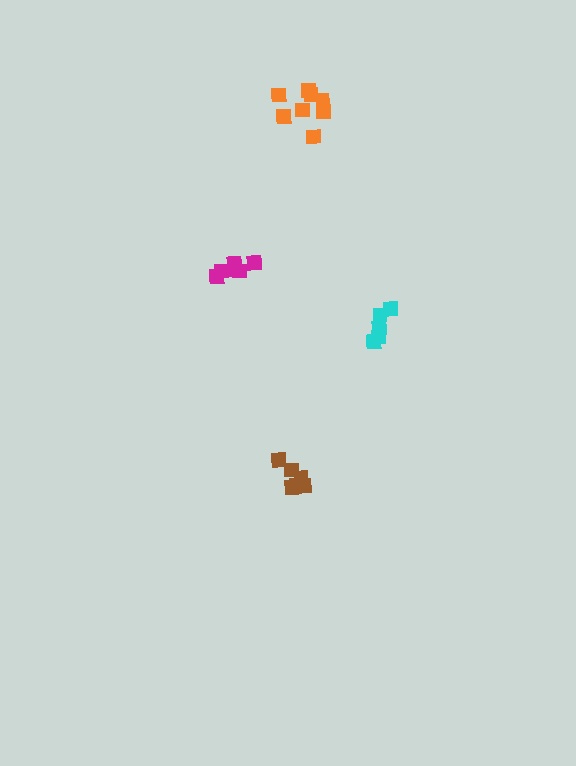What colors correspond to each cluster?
The clusters are colored: cyan, magenta, orange, brown.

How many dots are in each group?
Group 1: 5 dots, Group 2: 6 dots, Group 3: 8 dots, Group 4: 6 dots (25 total).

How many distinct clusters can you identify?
There are 4 distinct clusters.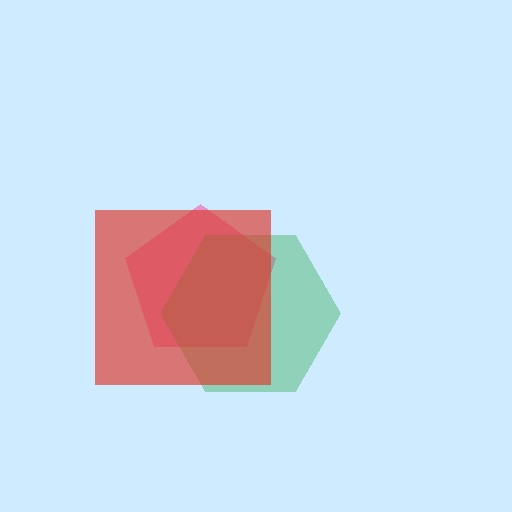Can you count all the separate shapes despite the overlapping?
Yes, there are 3 separate shapes.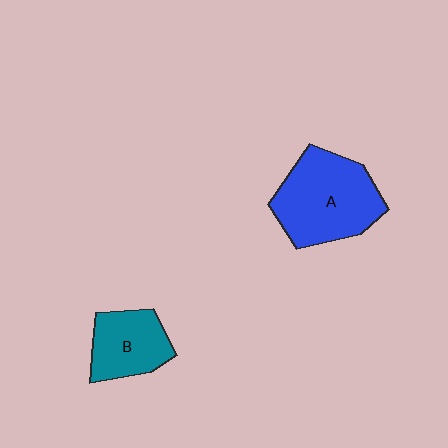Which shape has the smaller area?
Shape B (teal).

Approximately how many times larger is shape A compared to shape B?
Approximately 1.7 times.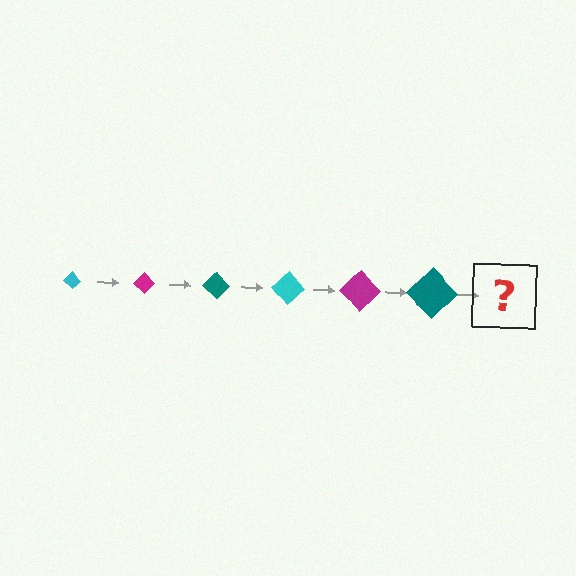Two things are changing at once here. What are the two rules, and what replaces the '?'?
The two rules are that the diamond grows larger each step and the color cycles through cyan, magenta, and teal. The '?' should be a cyan diamond, larger than the previous one.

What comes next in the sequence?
The next element should be a cyan diamond, larger than the previous one.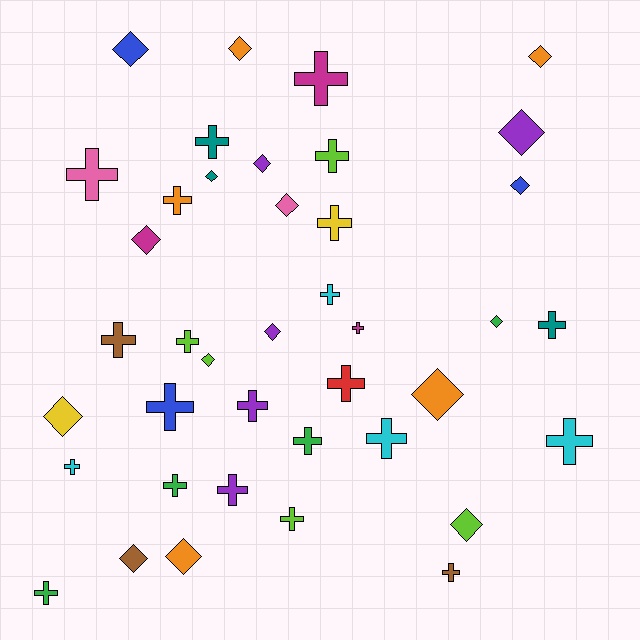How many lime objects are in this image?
There are 5 lime objects.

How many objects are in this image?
There are 40 objects.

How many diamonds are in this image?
There are 17 diamonds.